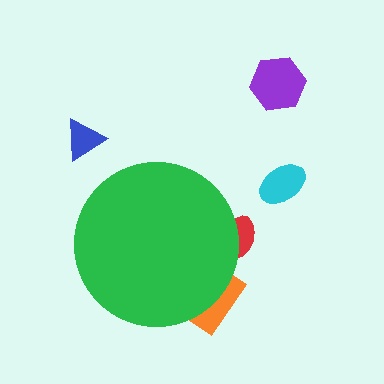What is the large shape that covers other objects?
A green circle.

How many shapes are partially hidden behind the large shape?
2 shapes are partially hidden.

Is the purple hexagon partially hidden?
No, the purple hexagon is fully visible.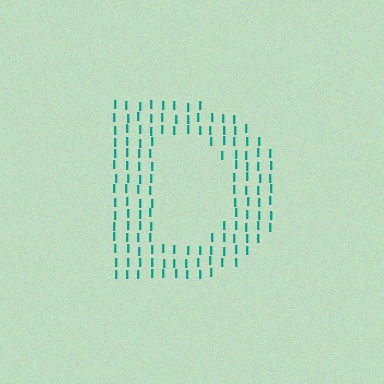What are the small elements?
The small elements are letter I's.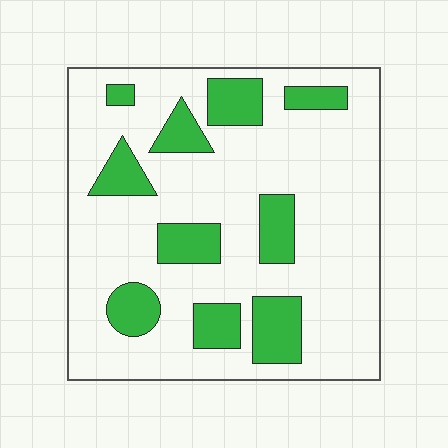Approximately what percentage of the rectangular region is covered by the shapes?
Approximately 20%.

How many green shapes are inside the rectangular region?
10.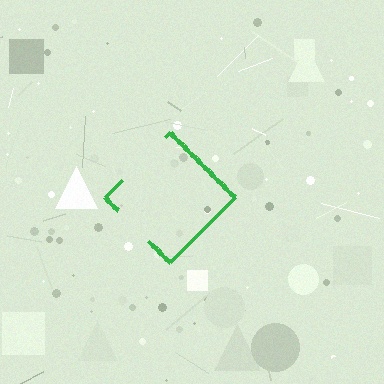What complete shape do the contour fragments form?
The contour fragments form a diamond.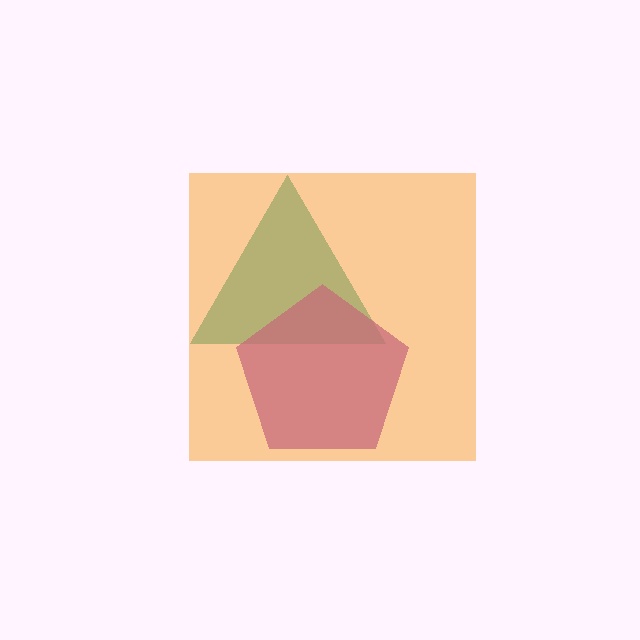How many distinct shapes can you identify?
There are 3 distinct shapes: a teal triangle, a purple pentagon, an orange square.